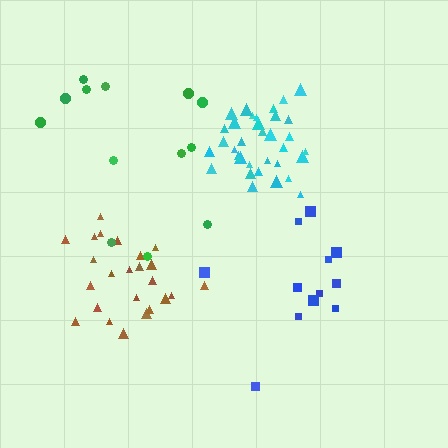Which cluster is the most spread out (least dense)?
Green.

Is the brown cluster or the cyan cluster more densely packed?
Cyan.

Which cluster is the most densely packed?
Cyan.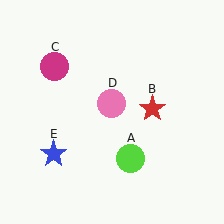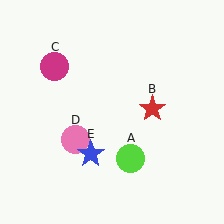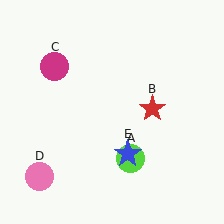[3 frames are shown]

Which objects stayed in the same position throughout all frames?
Lime circle (object A) and red star (object B) and magenta circle (object C) remained stationary.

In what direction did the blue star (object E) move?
The blue star (object E) moved right.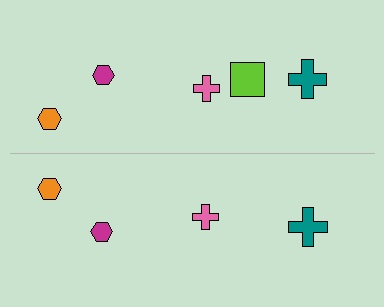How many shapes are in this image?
There are 9 shapes in this image.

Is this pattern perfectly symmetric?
No, the pattern is not perfectly symmetric. A lime square is missing from the bottom side.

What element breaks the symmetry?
A lime square is missing from the bottom side.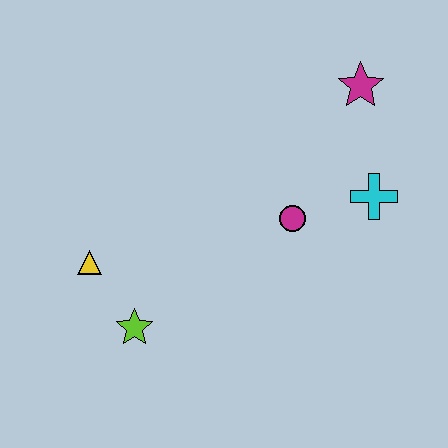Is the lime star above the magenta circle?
No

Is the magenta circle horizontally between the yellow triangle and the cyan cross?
Yes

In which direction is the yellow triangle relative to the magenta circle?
The yellow triangle is to the left of the magenta circle.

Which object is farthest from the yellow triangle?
The magenta star is farthest from the yellow triangle.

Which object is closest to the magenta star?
The cyan cross is closest to the magenta star.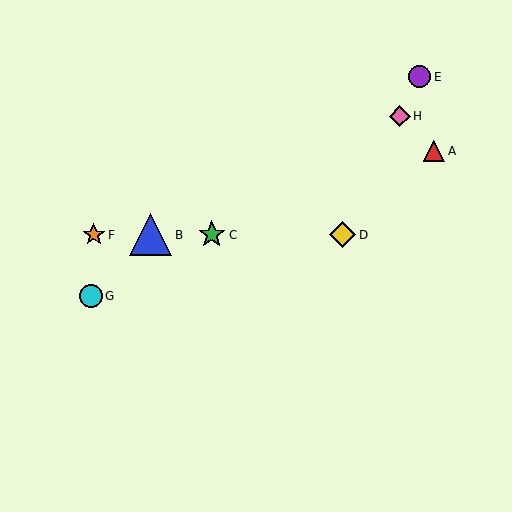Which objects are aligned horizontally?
Objects B, C, D, F are aligned horizontally.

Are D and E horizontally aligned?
No, D is at y≈235 and E is at y≈77.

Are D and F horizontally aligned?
Yes, both are at y≈235.